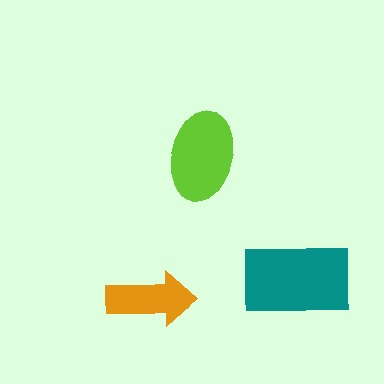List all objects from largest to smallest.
The teal rectangle, the lime ellipse, the orange arrow.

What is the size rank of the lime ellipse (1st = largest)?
2nd.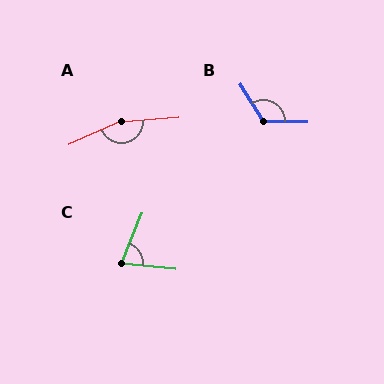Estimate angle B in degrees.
Approximately 123 degrees.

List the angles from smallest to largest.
C (74°), B (123°), A (160°).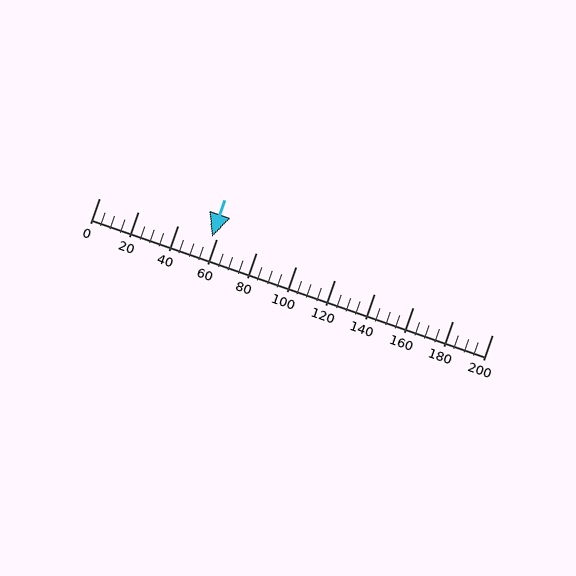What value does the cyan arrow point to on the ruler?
The cyan arrow points to approximately 57.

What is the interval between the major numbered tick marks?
The major tick marks are spaced 20 units apart.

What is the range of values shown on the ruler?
The ruler shows values from 0 to 200.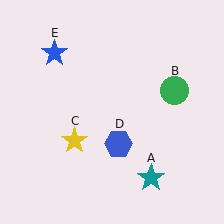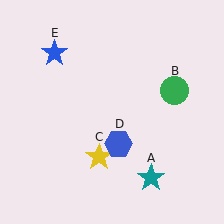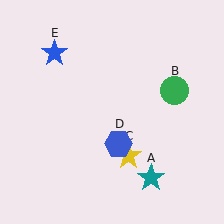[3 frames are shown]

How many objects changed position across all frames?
1 object changed position: yellow star (object C).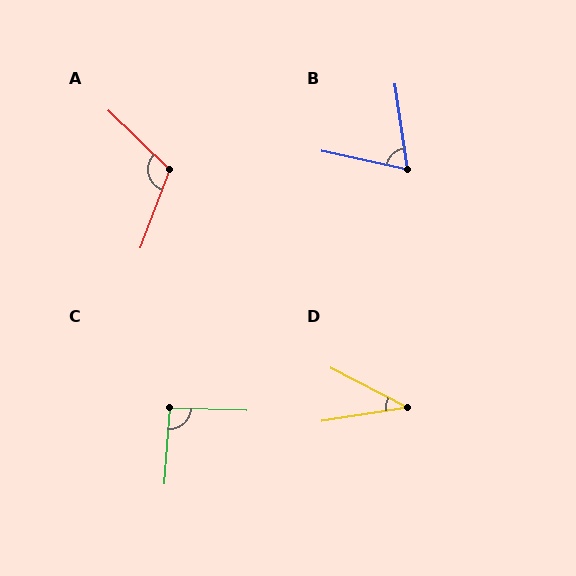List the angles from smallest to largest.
D (36°), B (70°), C (92°), A (113°).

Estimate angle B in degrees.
Approximately 70 degrees.